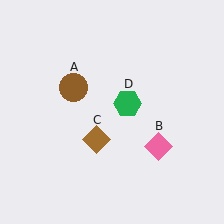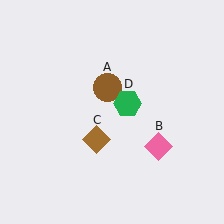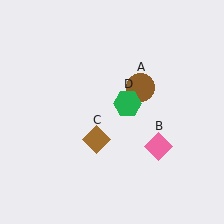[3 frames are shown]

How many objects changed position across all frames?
1 object changed position: brown circle (object A).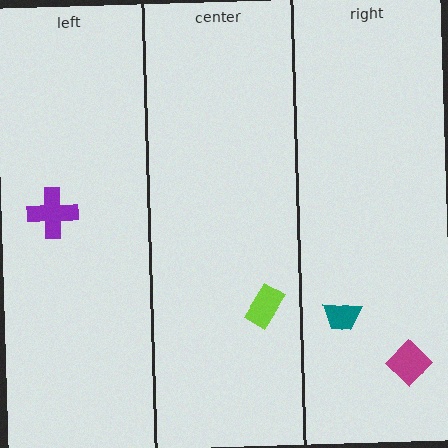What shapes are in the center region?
The lime rectangle.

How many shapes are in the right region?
2.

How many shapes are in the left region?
1.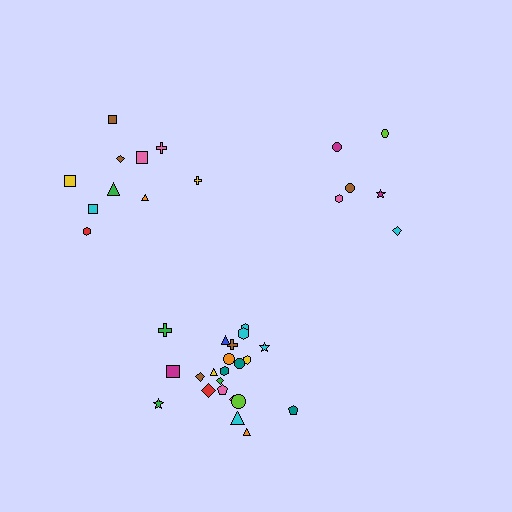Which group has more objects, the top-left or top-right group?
The top-left group.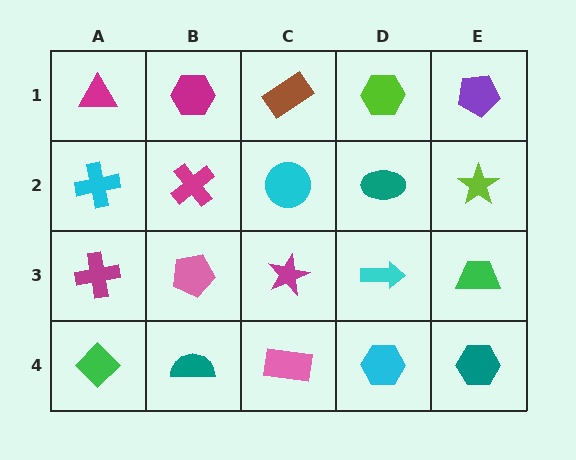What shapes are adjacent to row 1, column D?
A teal ellipse (row 2, column D), a brown rectangle (row 1, column C), a purple pentagon (row 1, column E).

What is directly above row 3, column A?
A cyan cross.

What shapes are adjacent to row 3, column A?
A cyan cross (row 2, column A), a green diamond (row 4, column A), a pink pentagon (row 3, column B).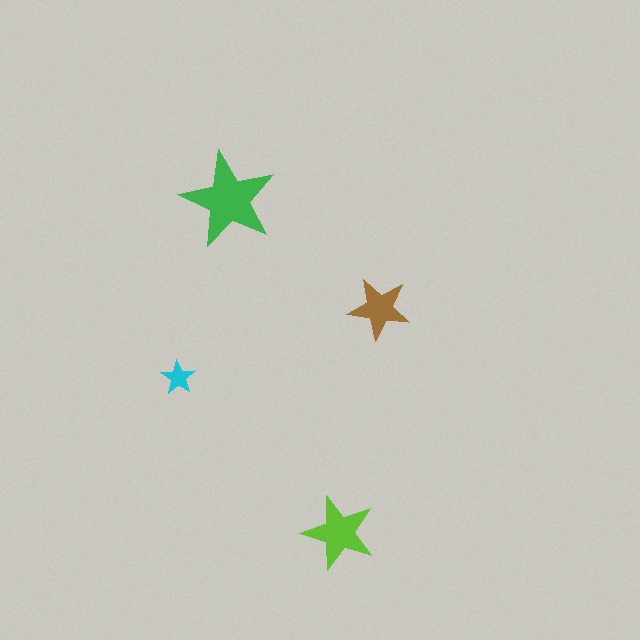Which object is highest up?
The green star is topmost.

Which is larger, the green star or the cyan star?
The green one.